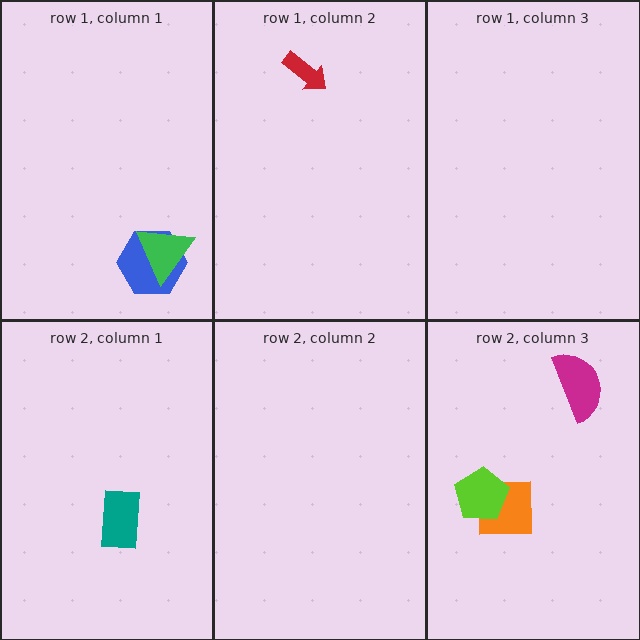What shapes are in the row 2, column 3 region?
The magenta semicircle, the orange square, the lime pentagon.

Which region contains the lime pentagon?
The row 2, column 3 region.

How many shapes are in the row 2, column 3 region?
3.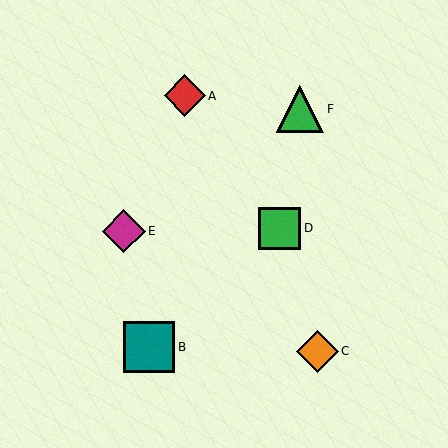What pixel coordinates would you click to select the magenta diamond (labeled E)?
Click at (124, 231) to select the magenta diamond E.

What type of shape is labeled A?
Shape A is a red diamond.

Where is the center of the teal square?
The center of the teal square is at (149, 347).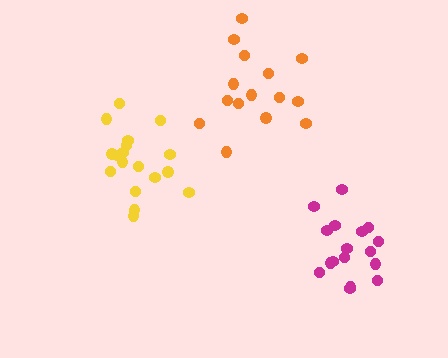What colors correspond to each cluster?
The clusters are colored: yellow, magenta, orange.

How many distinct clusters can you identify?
There are 3 distinct clusters.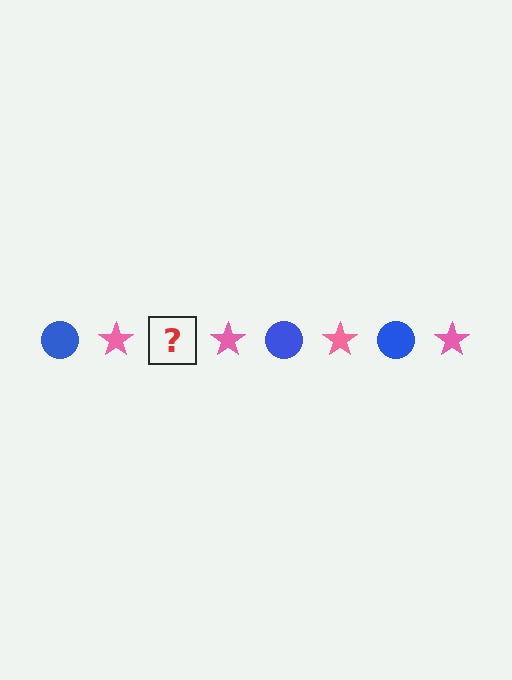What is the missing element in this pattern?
The missing element is a blue circle.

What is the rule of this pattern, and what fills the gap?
The rule is that the pattern alternates between blue circle and pink star. The gap should be filled with a blue circle.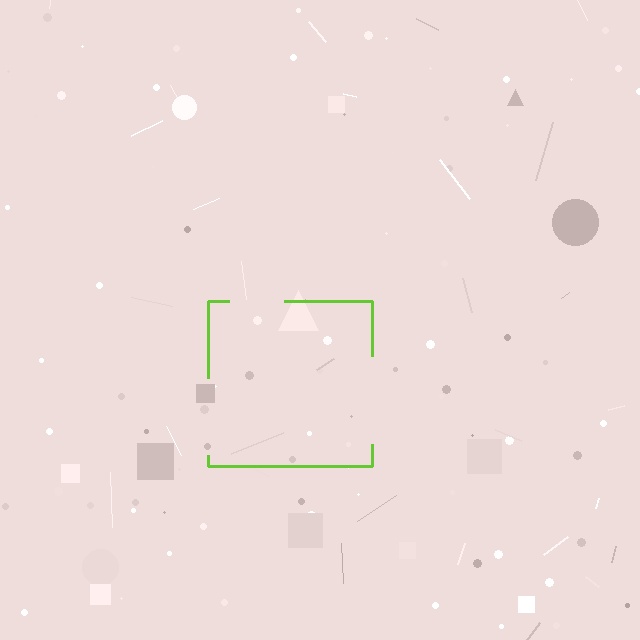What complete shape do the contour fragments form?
The contour fragments form a square.